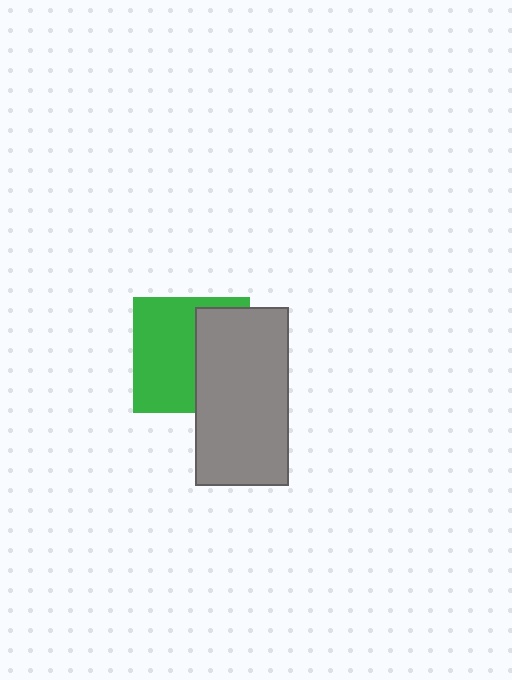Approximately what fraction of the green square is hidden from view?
Roughly 43% of the green square is hidden behind the gray rectangle.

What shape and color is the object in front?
The object in front is a gray rectangle.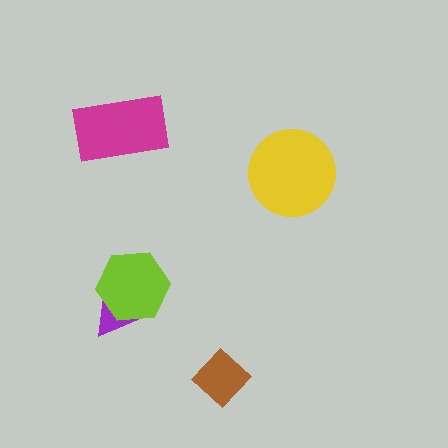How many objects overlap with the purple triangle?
1 object overlaps with the purple triangle.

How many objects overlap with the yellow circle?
0 objects overlap with the yellow circle.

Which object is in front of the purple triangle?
The lime hexagon is in front of the purple triangle.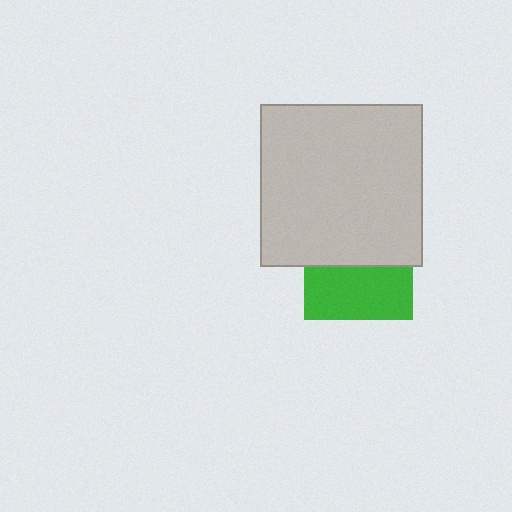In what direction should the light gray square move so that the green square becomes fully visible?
The light gray square should move up. That is the shortest direction to clear the overlap and leave the green square fully visible.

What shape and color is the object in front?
The object in front is a light gray square.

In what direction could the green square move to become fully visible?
The green square could move down. That would shift it out from behind the light gray square entirely.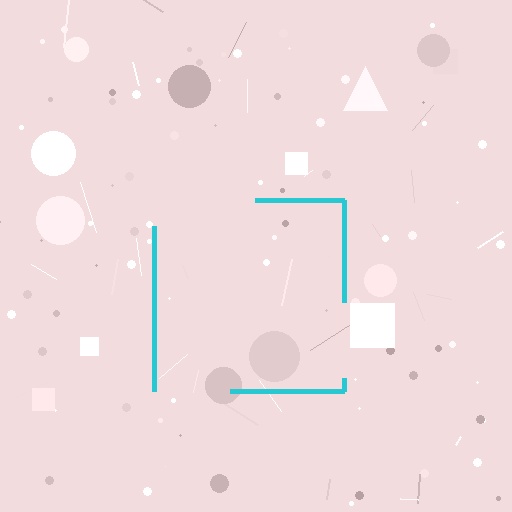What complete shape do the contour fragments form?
The contour fragments form a square.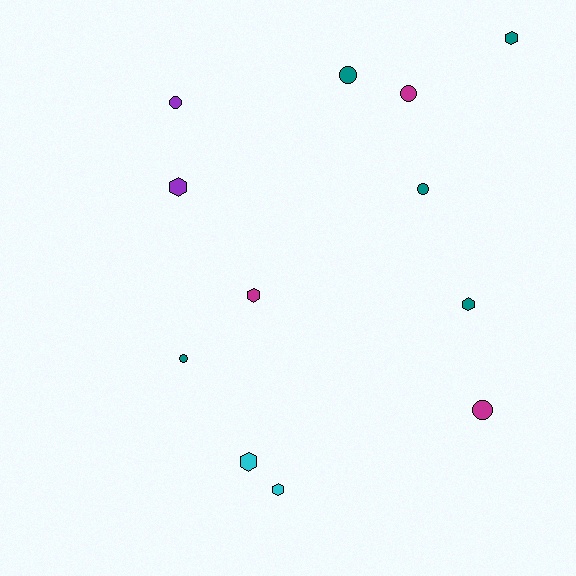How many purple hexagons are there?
There is 1 purple hexagon.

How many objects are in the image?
There are 12 objects.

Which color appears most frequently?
Teal, with 5 objects.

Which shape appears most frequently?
Circle, with 6 objects.